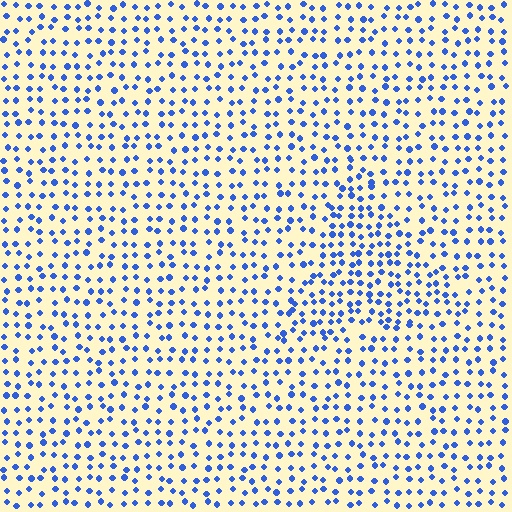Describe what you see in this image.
The image contains small blue elements arranged at two different densities. A triangle-shaped region is visible where the elements are more densely packed than the surrounding area.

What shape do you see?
I see a triangle.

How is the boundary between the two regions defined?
The boundary is defined by a change in element density (approximately 1.5x ratio). All elements are the same color, size, and shape.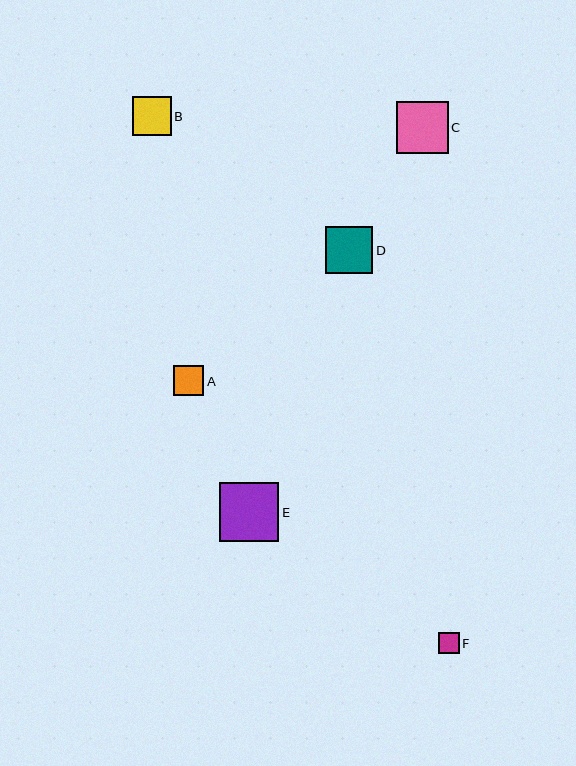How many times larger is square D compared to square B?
Square D is approximately 1.2 times the size of square B.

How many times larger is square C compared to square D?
Square C is approximately 1.1 times the size of square D.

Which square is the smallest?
Square F is the smallest with a size of approximately 21 pixels.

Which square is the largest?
Square E is the largest with a size of approximately 59 pixels.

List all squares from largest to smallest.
From largest to smallest: E, C, D, B, A, F.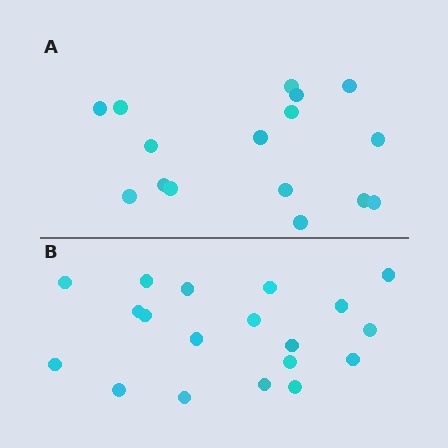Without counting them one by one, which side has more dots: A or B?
Region B (the bottom region) has more dots.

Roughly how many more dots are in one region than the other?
Region B has just a few more — roughly 2 or 3 more dots than region A.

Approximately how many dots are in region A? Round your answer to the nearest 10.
About 20 dots. (The exact count is 16, which rounds to 20.)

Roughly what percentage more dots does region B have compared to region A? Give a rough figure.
About 20% more.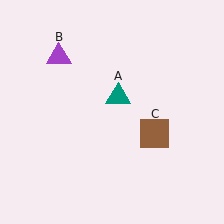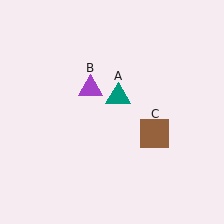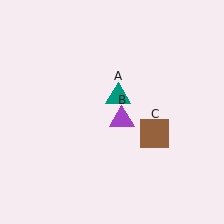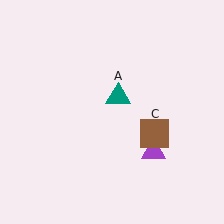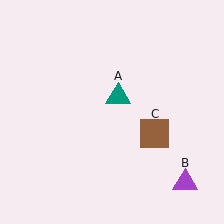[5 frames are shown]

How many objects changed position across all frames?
1 object changed position: purple triangle (object B).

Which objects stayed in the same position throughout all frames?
Teal triangle (object A) and brown square (object C) remained stationary.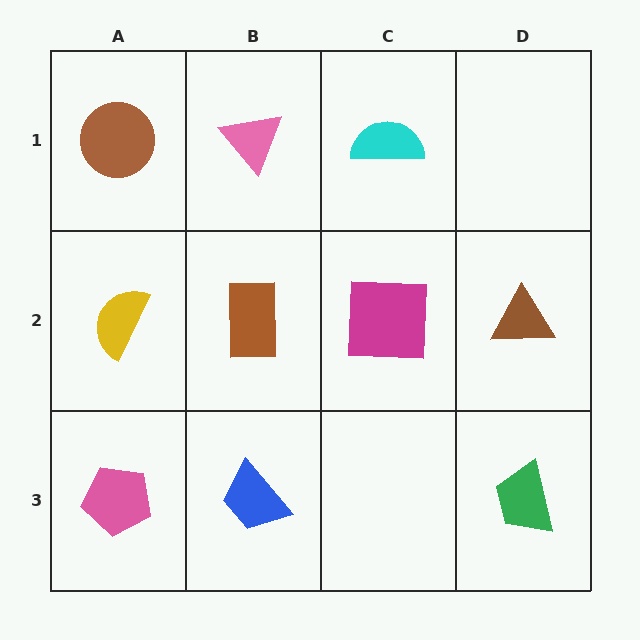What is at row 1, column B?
A pink triangle.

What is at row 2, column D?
A brown triangle.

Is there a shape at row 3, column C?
No, that cell is empty.